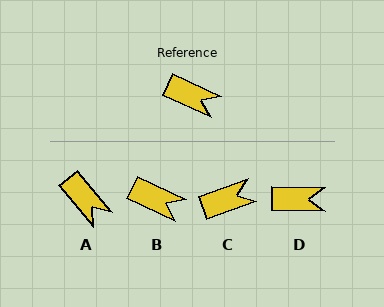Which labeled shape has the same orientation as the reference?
B.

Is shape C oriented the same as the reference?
No, it is off by about 44 degrees.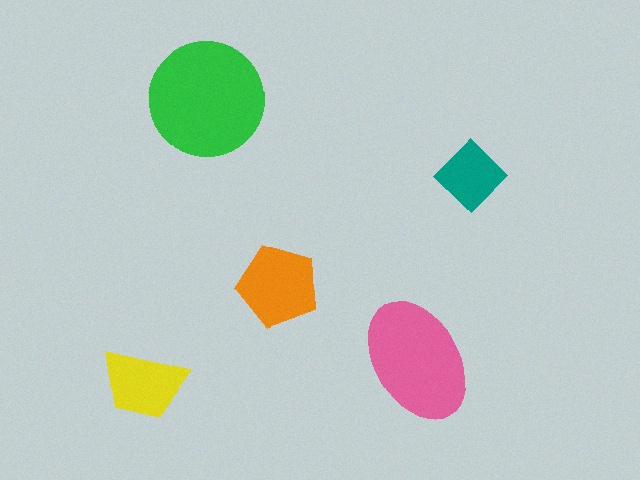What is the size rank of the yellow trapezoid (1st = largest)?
4th.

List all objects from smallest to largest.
The teal diamond, the yellow trapezoid, the orange pentagon, the pink ellipse, the green circle.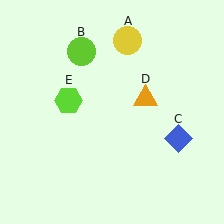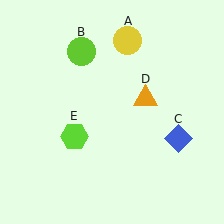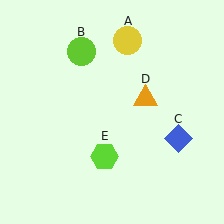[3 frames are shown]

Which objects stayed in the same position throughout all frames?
Yellow circle (object A) and lime circle (object B) and blue diamond (object C) and orange triangle (object D) remained stationary.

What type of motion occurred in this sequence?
The lime hexagon (object E) rotated counterclockwise around the center of the scene.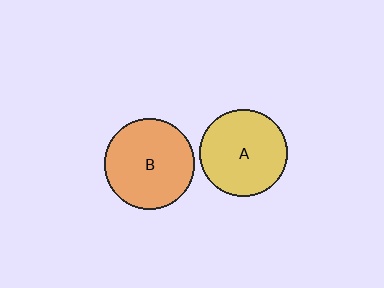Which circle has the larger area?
Circle B (orange).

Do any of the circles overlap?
No, none of the circles overlap.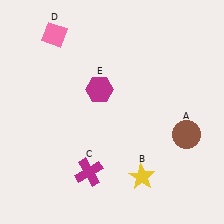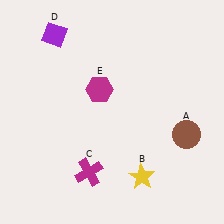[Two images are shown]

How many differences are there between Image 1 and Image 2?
There is 1 difference between the two images.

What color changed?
The diamond (D) changed from pink in Image 1 to purple in Image 2.